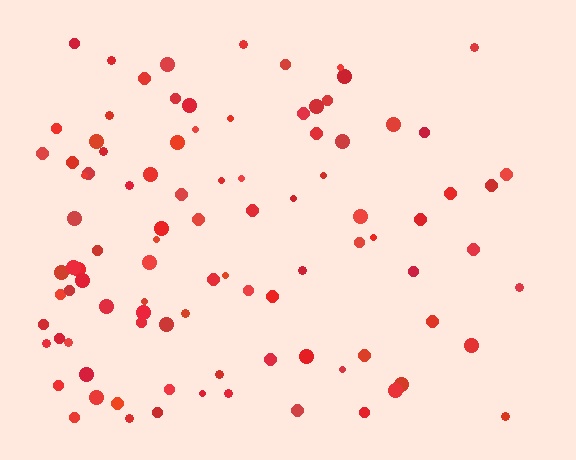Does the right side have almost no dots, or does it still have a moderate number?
Still a moderate number, just noticeably fewer than the left.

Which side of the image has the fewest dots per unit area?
The right.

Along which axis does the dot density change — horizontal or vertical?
Horizontal.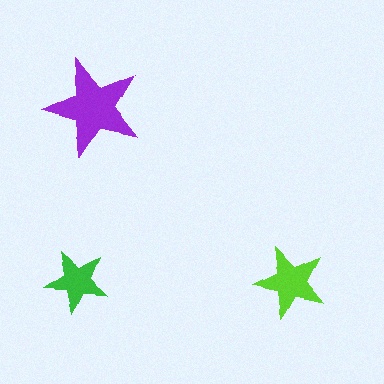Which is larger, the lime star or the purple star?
The purple one.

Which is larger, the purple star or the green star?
The purple one.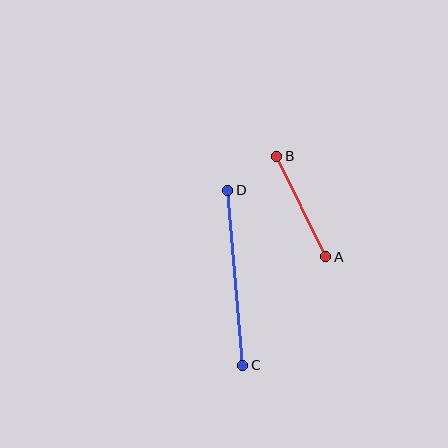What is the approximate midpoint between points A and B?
The midpoint is at approximately (301, 207) pixels.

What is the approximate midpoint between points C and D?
The midpoint is at approximately (235, 278) pixels.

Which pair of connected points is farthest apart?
Points C and D are farthest apart.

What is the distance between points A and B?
The distance is approximately 112 pixels.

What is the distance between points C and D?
The distance is approximately 175 pixels.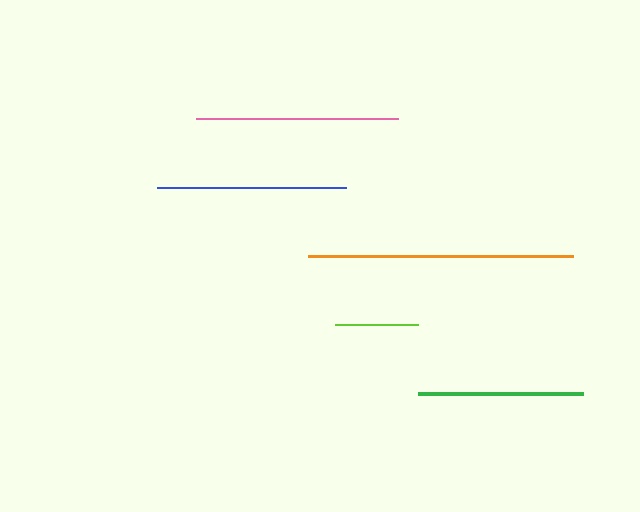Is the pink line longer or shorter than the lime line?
The pink line is longer than the lime line.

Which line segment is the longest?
The orange line is the longest at approximately 266 pixels.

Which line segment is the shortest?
The lime line is the shortest at approximately 83 pixels.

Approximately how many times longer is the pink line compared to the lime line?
The pink line is approximately 2.4 times the length of the lime line.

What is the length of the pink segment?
The pink segment is approximately 202 pixels long.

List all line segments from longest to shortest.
From longest to shortest: orange, pink, blue, green, lime.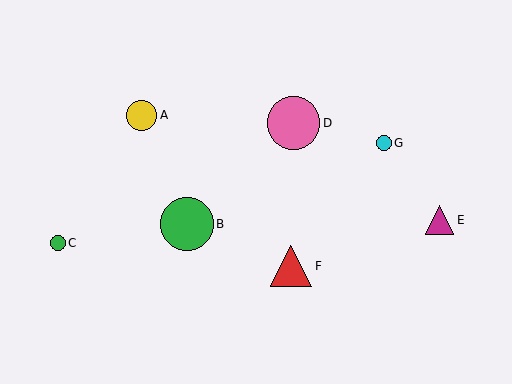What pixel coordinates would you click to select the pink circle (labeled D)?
Click at (294, 123) to select the pink circle D.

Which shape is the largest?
The green circle (labeled B) is the largest.